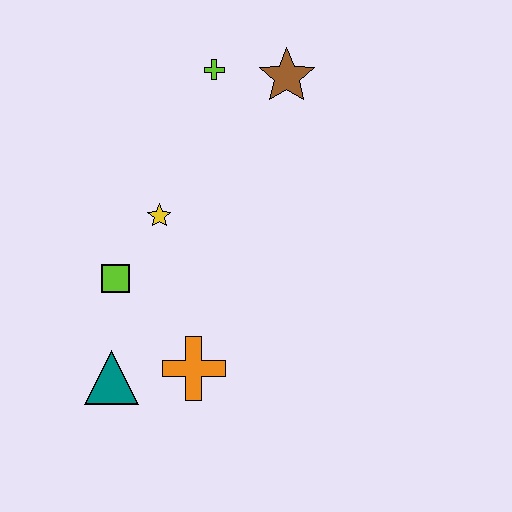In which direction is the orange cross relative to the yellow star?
The orange cross is below the yellow star.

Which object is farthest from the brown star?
The teal triangle is farthest from the brown star.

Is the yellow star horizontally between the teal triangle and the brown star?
Yes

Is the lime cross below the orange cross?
No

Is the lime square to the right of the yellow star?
No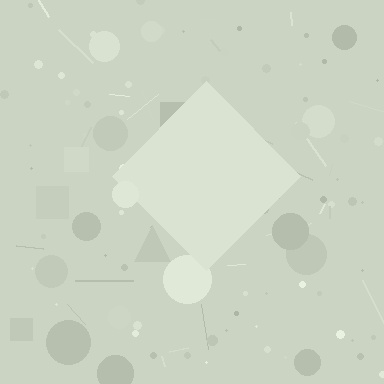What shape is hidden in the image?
A diamond is hidden in the image.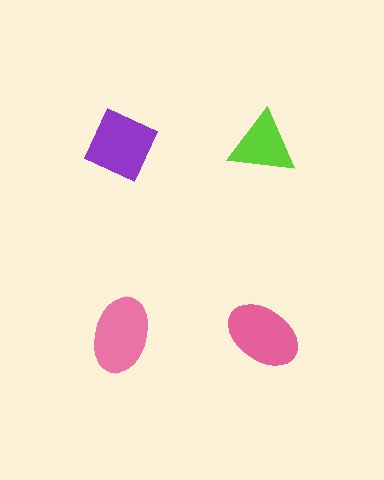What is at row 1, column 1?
A purple diamond.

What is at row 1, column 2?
A lime triangle.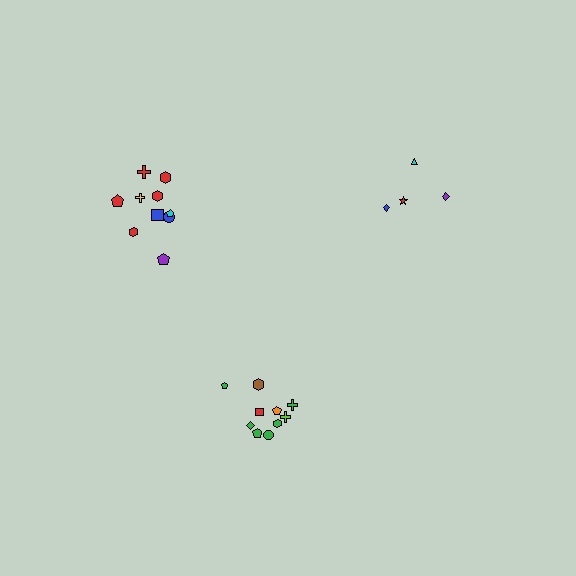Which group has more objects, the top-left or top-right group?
The top-left group.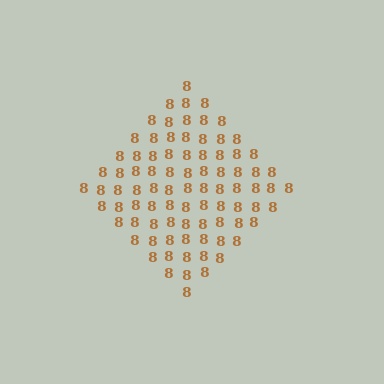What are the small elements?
The small elements are digit 8's.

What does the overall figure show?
The overall figure shows a diamond.